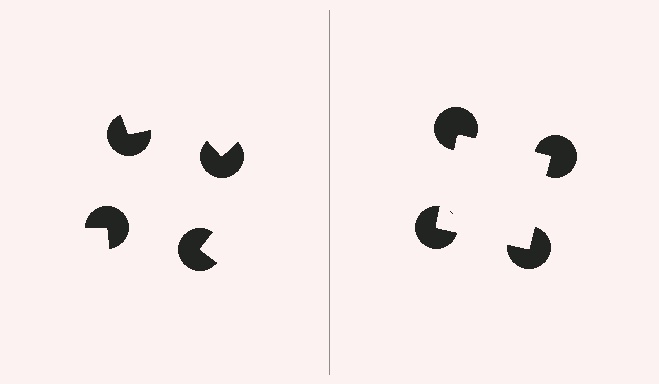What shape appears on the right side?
An illusory square.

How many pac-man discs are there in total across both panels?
8 — 4 on each side.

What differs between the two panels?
The pac-man discs are positioned identically on both sides; only the wedge orientations differ. On the right they align to a square; on the left they are misaligned.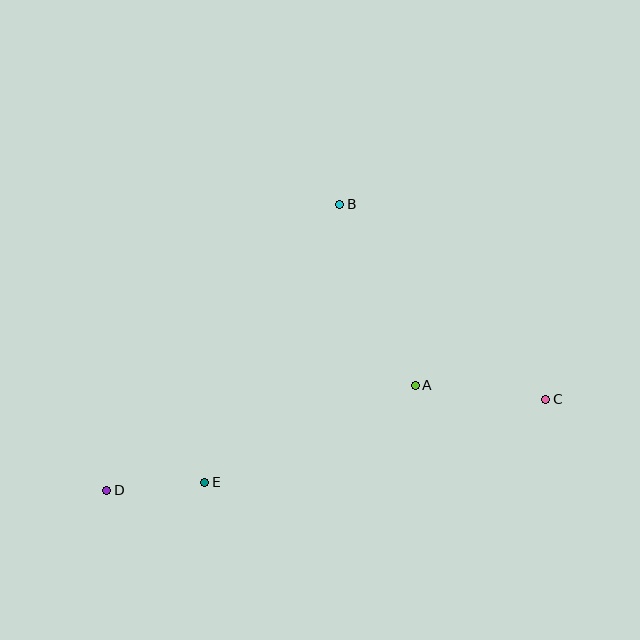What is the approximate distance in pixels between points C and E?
The distance between C and E is approximately 351 pixels.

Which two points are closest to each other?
Points D and E are closest to each other.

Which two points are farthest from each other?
Points C and D are farthest from each other.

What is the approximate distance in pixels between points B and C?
The distance between B and C is approximately 284 pixels.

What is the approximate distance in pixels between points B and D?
The distance between B and D is approximately 369 pixels.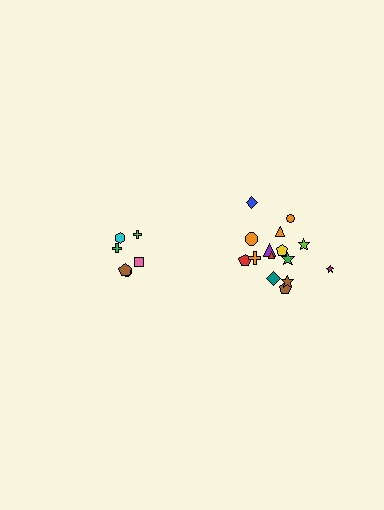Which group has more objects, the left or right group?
The right group.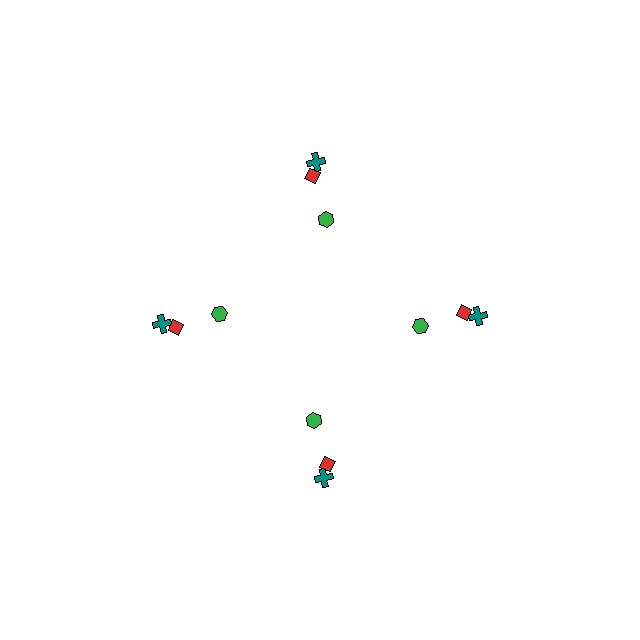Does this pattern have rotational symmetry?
Yes, this pattern has 4-fold rotational symmetry. It looks the same after rotating 90 degrees around the center.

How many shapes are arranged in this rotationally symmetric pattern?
There are 12 shapes, arranged in 4 groups of 3.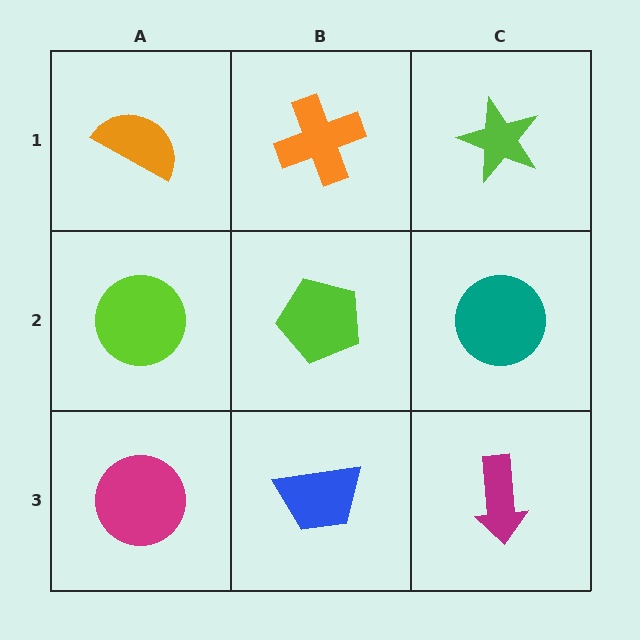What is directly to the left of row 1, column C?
An orange cross.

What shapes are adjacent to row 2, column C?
A lime star (row 1, column C), a magenta arrow (row 3, column C), a lime pentagon (row 2, column B).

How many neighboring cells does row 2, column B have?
4.